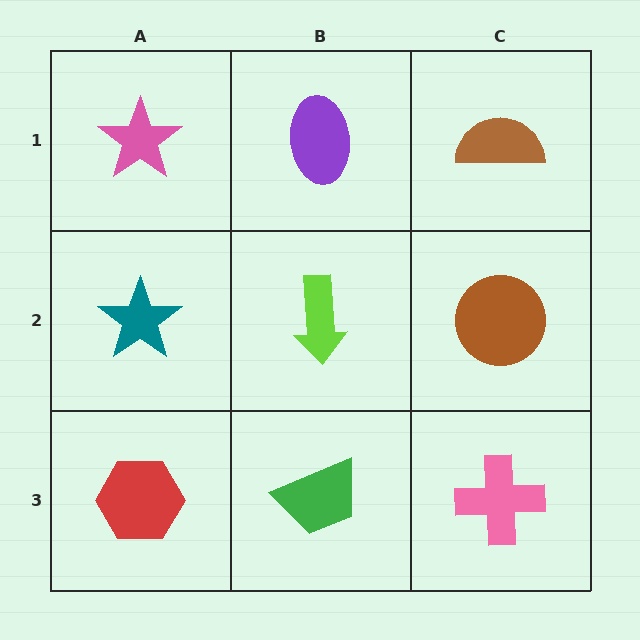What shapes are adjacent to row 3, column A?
A teal star (row 2, column A), a green trapezoid (row 3, column B).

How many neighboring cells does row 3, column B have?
3.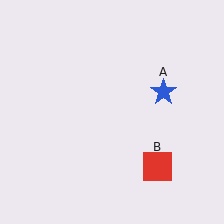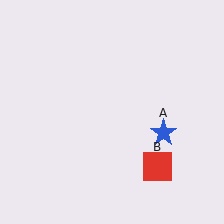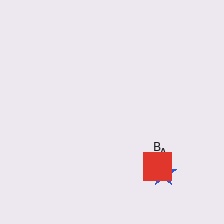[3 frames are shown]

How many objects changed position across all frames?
1 object changed position: blue star (object A).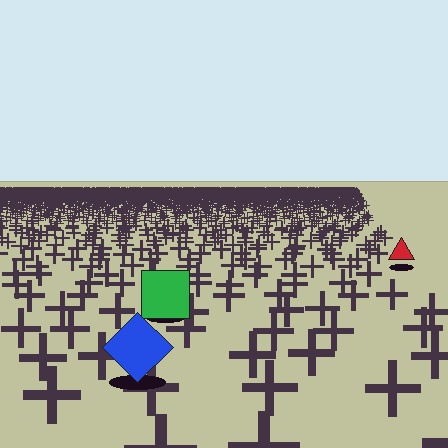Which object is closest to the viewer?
The blue diamond is closest. The texture marks near it are larger and more spread out.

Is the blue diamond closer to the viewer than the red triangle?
Yes. The blue diamond is closer — you can tell from the texture gradient: the ground texture is coarser near it.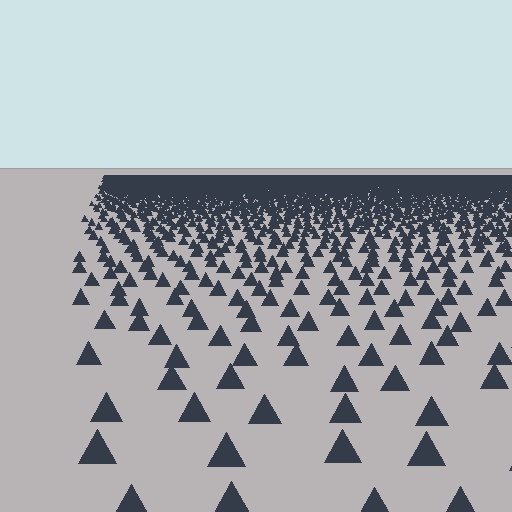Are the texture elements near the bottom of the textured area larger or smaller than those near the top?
Larger. Near the bottom, elements are closer to the viewer and appear at a bigger on-screen size.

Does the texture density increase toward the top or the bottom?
Density increases toward the top.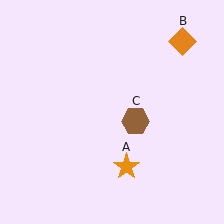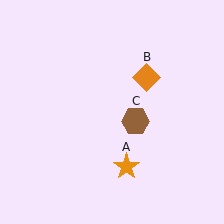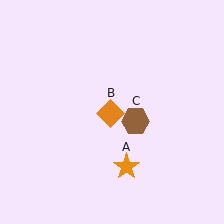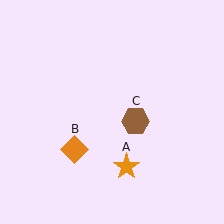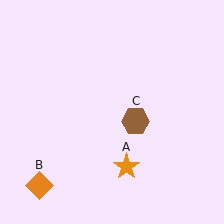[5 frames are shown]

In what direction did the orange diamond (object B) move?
The orange diamond (object B) moved down and to the left.